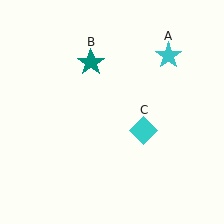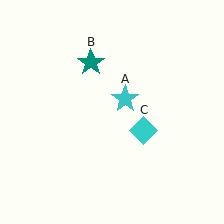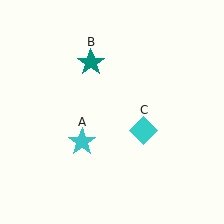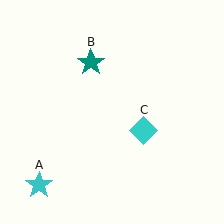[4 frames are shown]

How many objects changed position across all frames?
1 object changed position: cyan star (object A).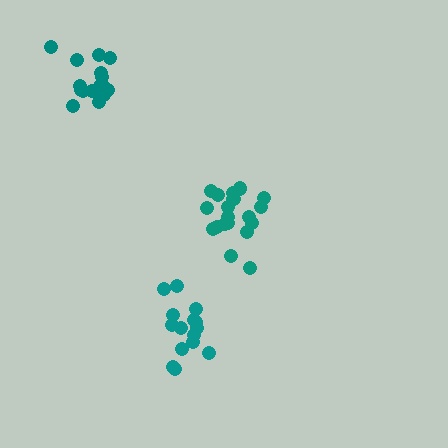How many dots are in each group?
Group 1: 19 dots, Group 2: 15 dots, Group 3: 16 dots (50 total).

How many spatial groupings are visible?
There are 3 spatial groupings.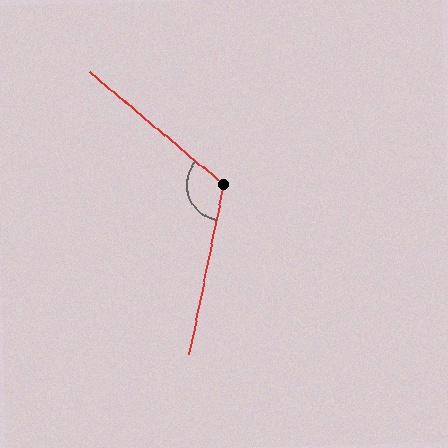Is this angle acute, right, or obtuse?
It is obtuse.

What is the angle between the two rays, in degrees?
Approximately 118 degrees.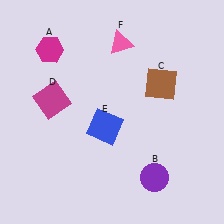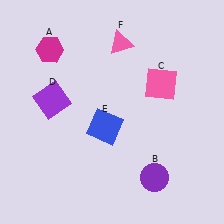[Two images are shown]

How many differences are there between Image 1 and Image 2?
There are 2 differences between the two images.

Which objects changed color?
C changed from brown to pink. D changed from magenta to purple.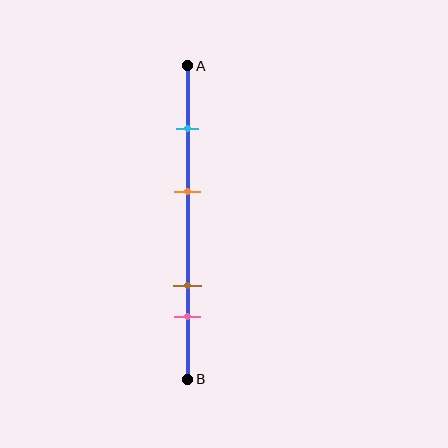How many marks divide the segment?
There are 4 marks dividing the segment.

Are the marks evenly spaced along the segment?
No, the marks are not evenly spaced.